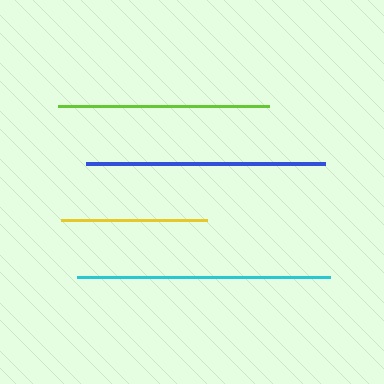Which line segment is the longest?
The cyan line is the longest at approximately 253 pixels.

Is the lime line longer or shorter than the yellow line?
The lime line is longer than the yellow line.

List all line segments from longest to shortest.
From longest to shortest: cyan, blue, lime, yellow.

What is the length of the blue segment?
The blue segment is approximately 238 pixels long.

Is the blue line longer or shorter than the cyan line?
The cyan line is longer than the blue line.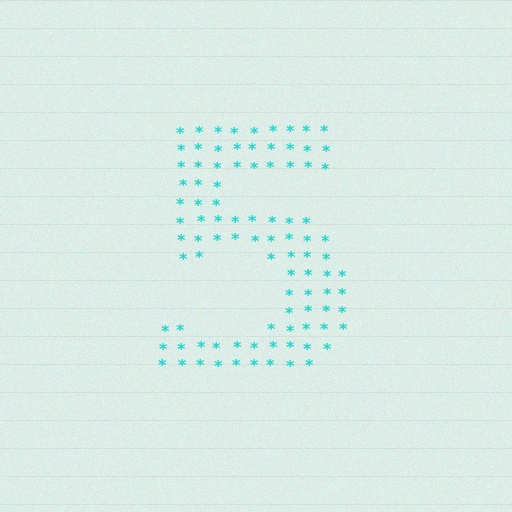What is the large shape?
The large shape is the digit 5.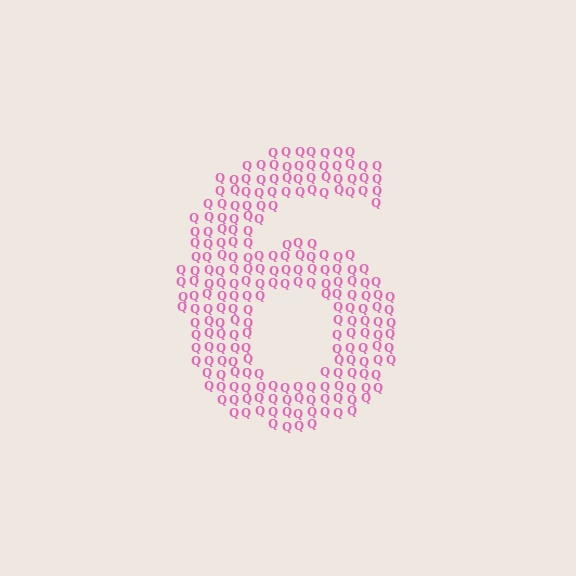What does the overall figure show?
The overall figure shows the digit 6.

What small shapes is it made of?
It is made of small letter Q's.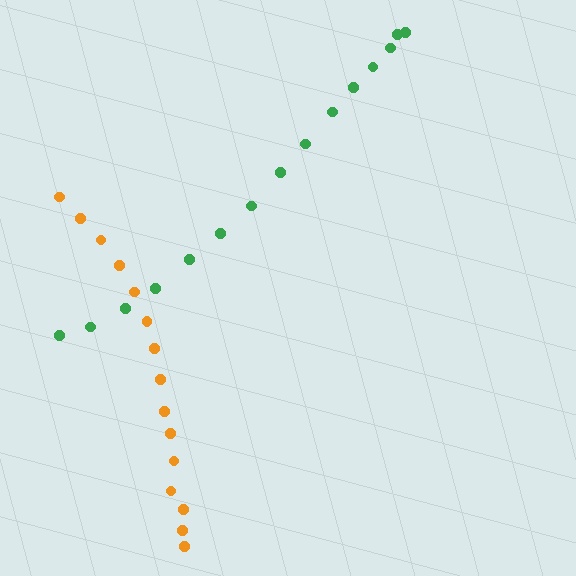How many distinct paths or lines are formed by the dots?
There are 2 distinct paths.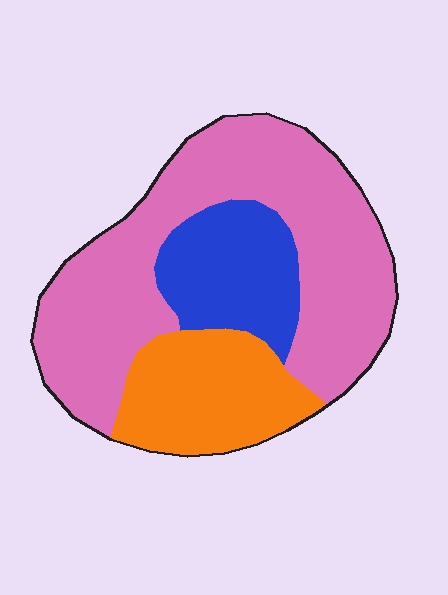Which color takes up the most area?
Pink, at roughly 60%.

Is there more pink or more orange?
Pink.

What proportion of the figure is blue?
Blue covers 19% of the figure.